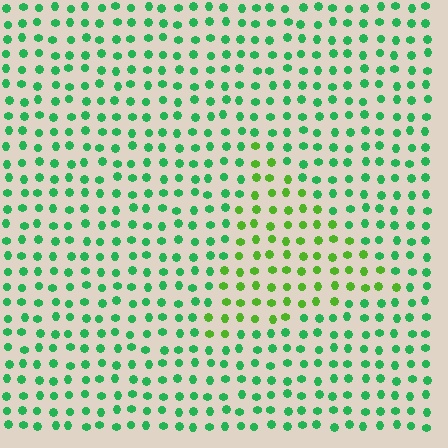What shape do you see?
I see a triangle.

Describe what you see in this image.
The image is filled with small green elements in a uniform arrangement. A triangle-shaped region is visible where the elements are tinted to a slightly different hue, forming a subtle color boundary.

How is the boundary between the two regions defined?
The boundary is defined purely by a slight shift in hue (about 36 degrees). Spacing, size, and orientation are identical on both sides.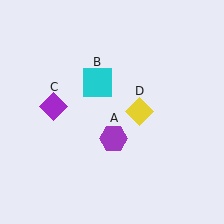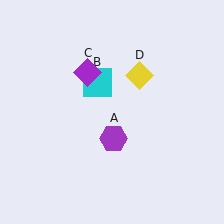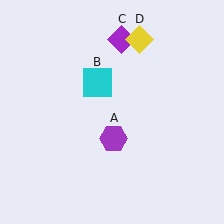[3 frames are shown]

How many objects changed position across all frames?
2 objects changed position: purple diamond (object C), yellow diamond (object D).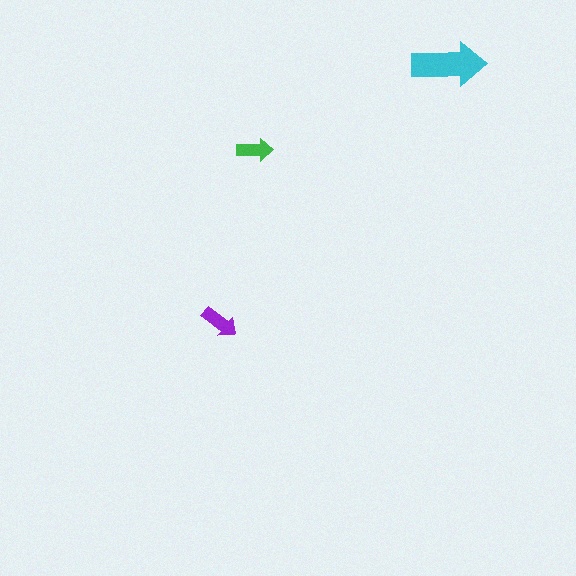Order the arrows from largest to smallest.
the cyan one, the purple one, the green one.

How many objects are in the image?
There are 3 objects in the image.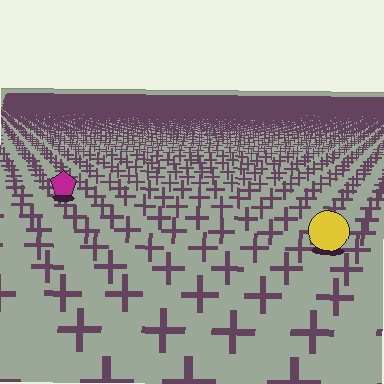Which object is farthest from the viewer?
The magenta pentagon is farthest from the viewer. It appears smaller and the ground texture around it is denser.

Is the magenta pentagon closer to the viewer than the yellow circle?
No. The yellow circle is closer — you can tell from the texture gradient: the ground texture is coarser near it.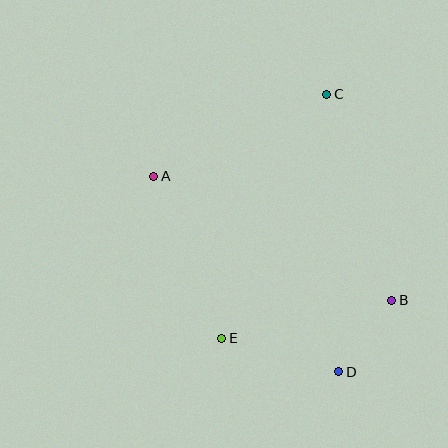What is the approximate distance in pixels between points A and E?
The distance between A and E is approximately 176 pixels.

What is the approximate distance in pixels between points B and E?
The distance between B and E is approximately 174 pixels.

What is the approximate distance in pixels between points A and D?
The distance between A and D is approximately 269 pixels.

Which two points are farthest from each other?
Points C and D are farthest from each other.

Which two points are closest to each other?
Points B and D are closest to each other.